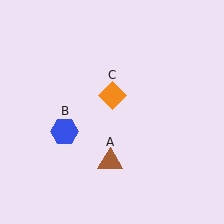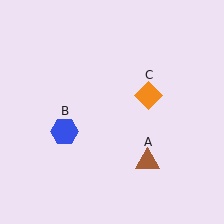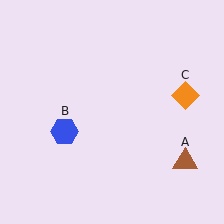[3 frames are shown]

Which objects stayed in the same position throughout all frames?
Blue hexagon (object B) remained stationary.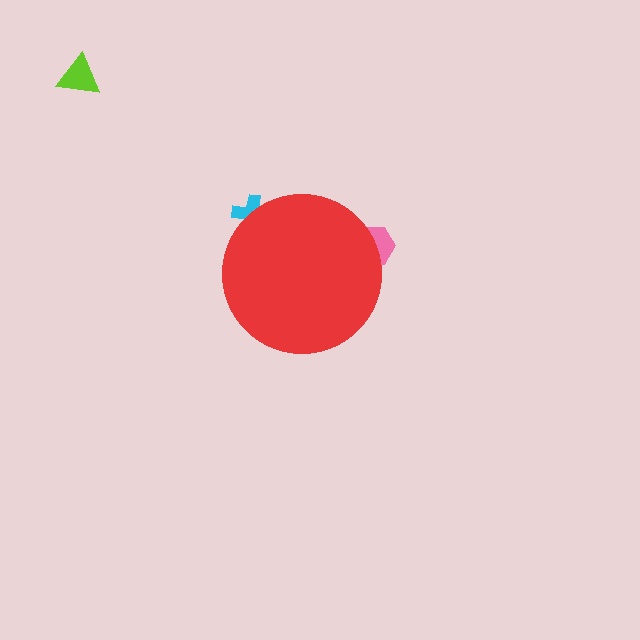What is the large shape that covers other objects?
A red circle.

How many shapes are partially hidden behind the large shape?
2 shapes are partially hidden.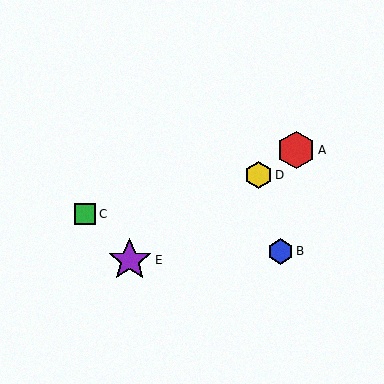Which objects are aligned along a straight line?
Objects A, D, E are aligned along a straight line.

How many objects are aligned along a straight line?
3 objects (A, D, E) are aligned along a straight line.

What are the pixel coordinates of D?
Object D is at (259, 175).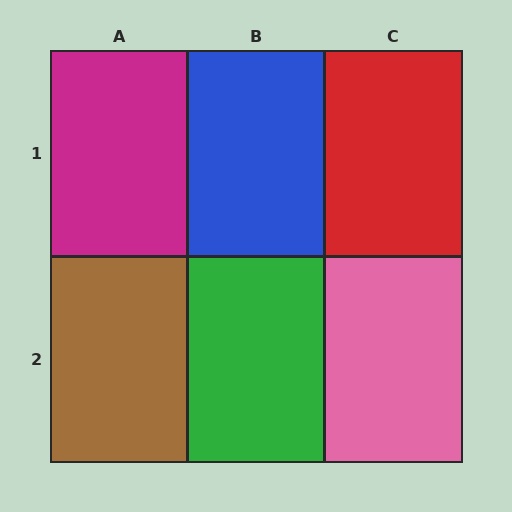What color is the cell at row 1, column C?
Red.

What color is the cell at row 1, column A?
Magenta.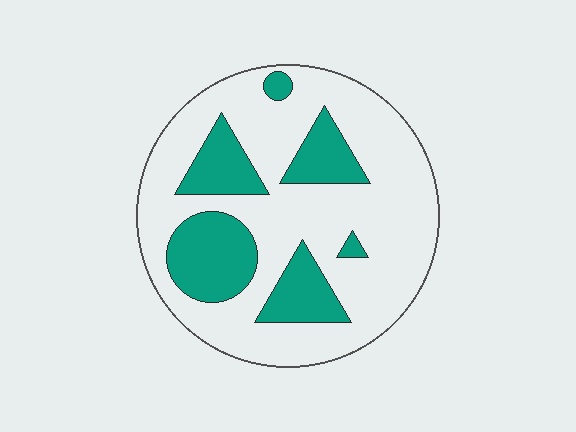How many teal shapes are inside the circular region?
6.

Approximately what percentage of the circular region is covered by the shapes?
Approximately 25%.